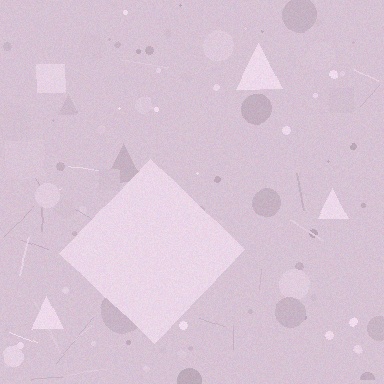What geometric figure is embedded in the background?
A diamond is embedded in the background.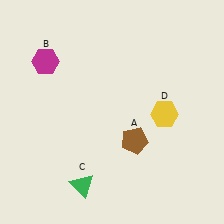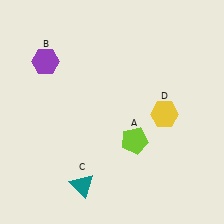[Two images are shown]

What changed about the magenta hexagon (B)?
In Image 1, B is magenta. In Image 2, it changed to purple.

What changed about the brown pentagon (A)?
In Image 1, A is brown. In Image 2, it changed to lime.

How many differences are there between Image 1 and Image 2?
There are 3 differences between the two images.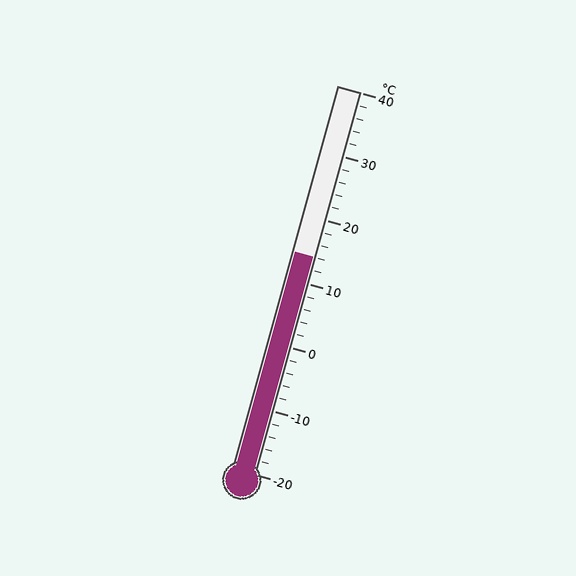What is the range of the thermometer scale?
The thermometer scale ranges from -20°C to 40°C.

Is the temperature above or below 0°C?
The temperature is above 0°C.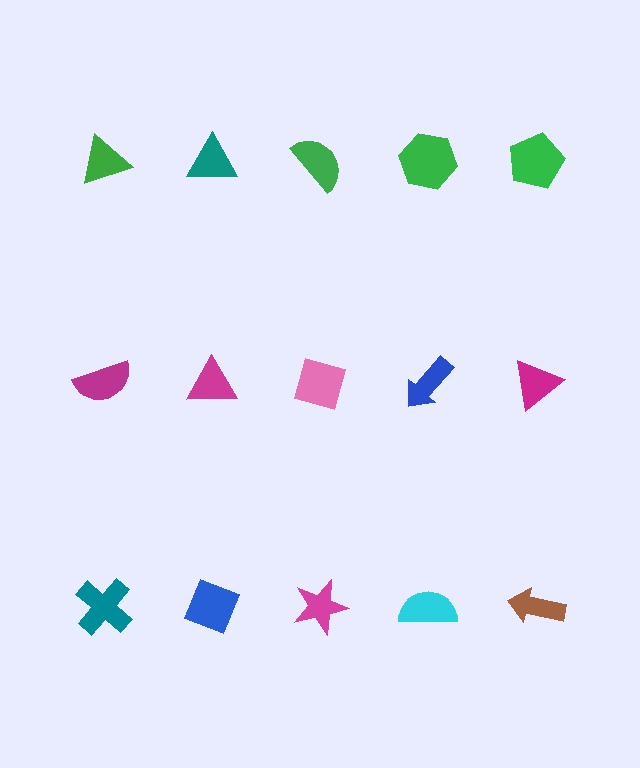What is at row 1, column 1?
A green triangle.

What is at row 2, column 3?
A pink square.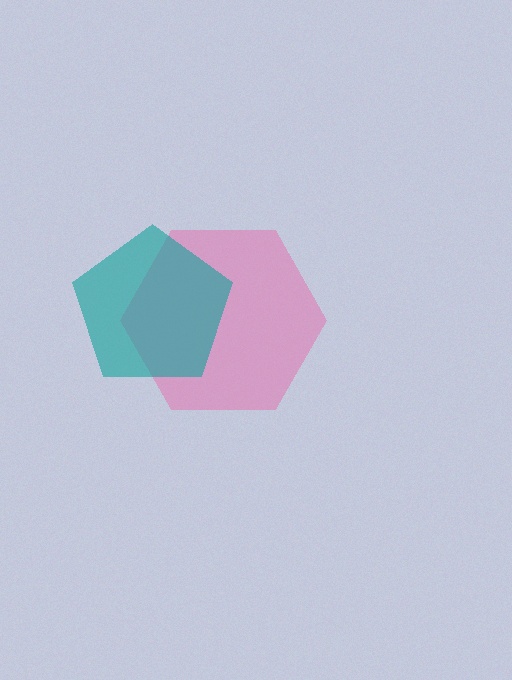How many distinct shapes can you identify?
There are 2 distinct shapes: a pink hexagon, a teal pentagon.